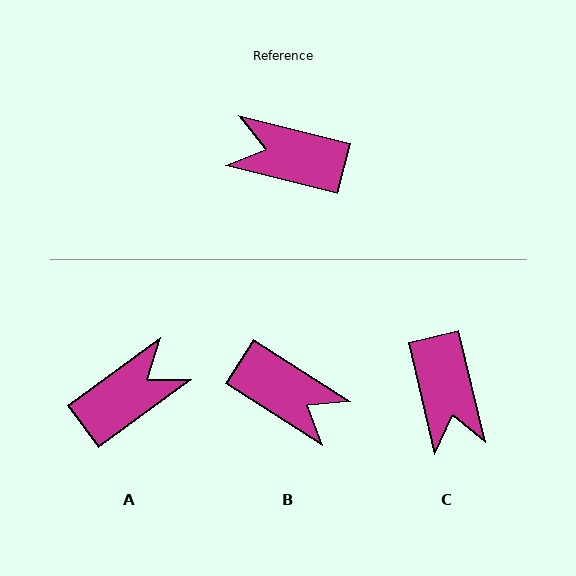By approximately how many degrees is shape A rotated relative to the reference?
Approximately 130 degrees clockwise.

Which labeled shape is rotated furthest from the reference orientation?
B, about 162 degrees away.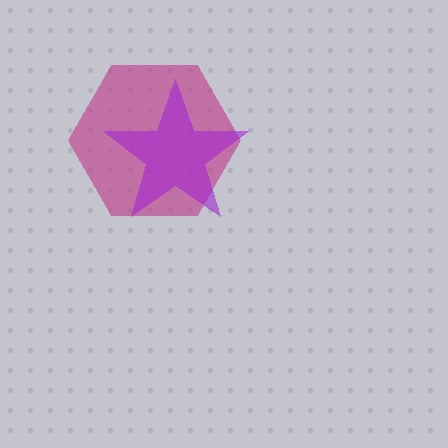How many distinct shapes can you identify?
There are 2 distinct shapes: a magenta hexagon, a purple star.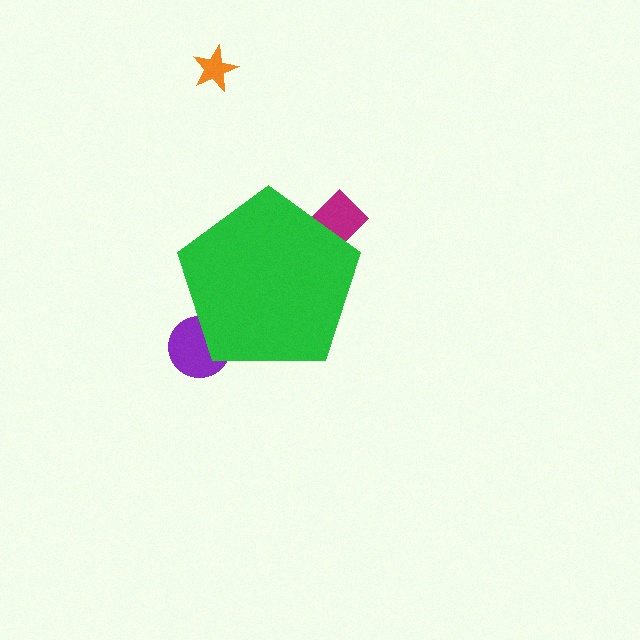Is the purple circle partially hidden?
Yes, the purple circle is partially hidden behind the green pentagon.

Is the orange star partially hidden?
No, the orange star is fully visible.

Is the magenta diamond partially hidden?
Yes, the magenta diamond is partially hidden behind the green pentagon.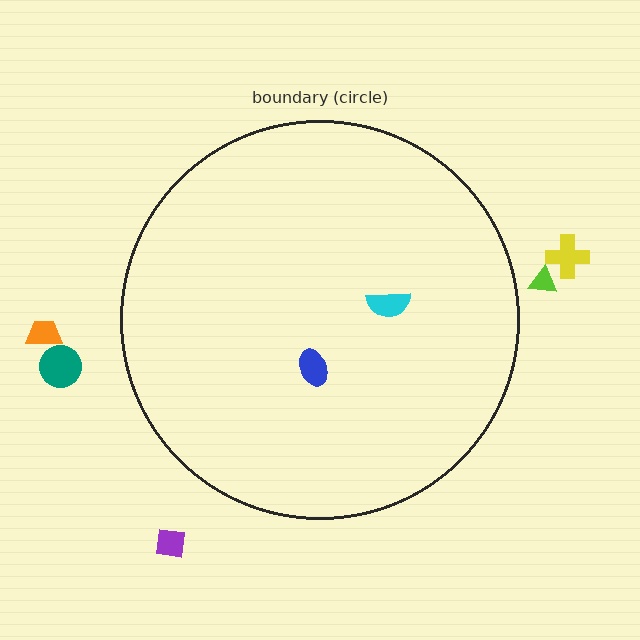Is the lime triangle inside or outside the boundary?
Outside.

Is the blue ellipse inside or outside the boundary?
Inside.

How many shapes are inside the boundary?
2 inside, 5 outside.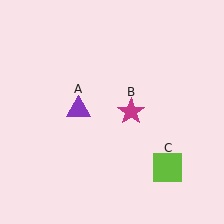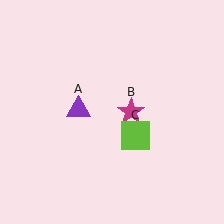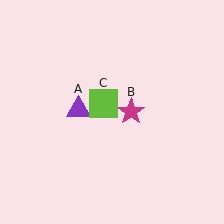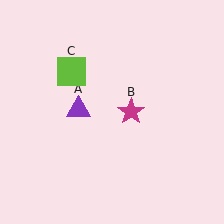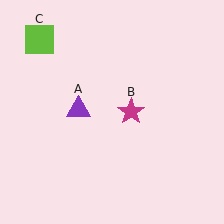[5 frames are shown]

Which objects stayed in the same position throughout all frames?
Purple triangle (object A) and magenta star (object B) remained stationary.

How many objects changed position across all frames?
1 object changed position: lime square (object C).